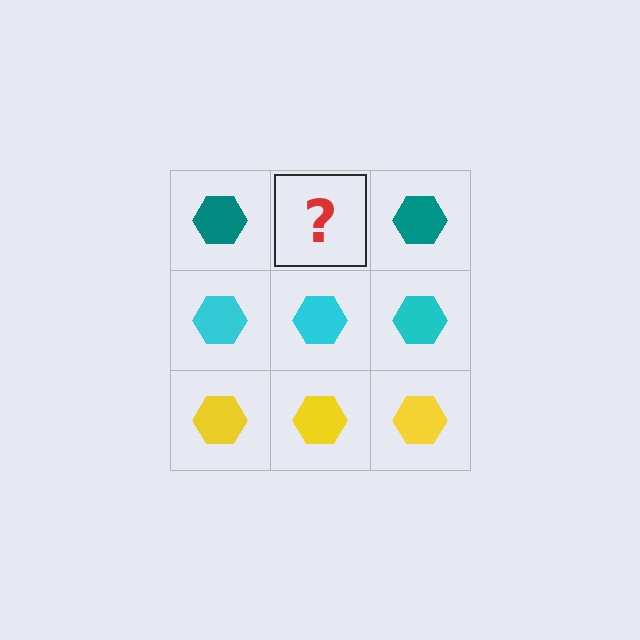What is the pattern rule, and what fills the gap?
The rule is that each row has a consistent color. The gap should be filled with a teal hexagon.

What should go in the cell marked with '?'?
The missing cell should contain a teal hexagon.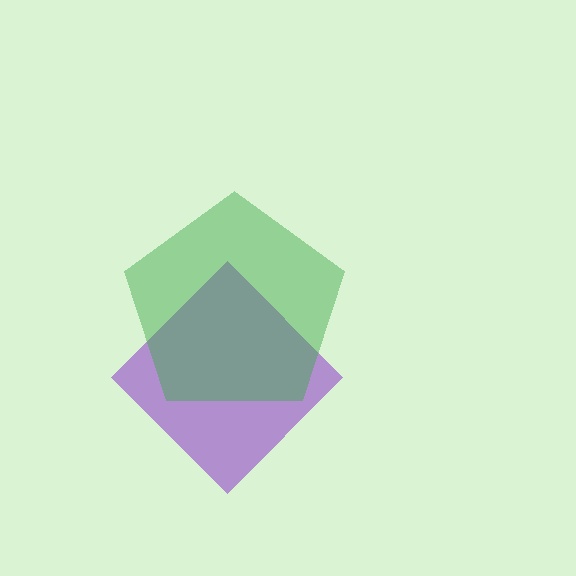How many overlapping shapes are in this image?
There are 2 overlapping shapes in the image.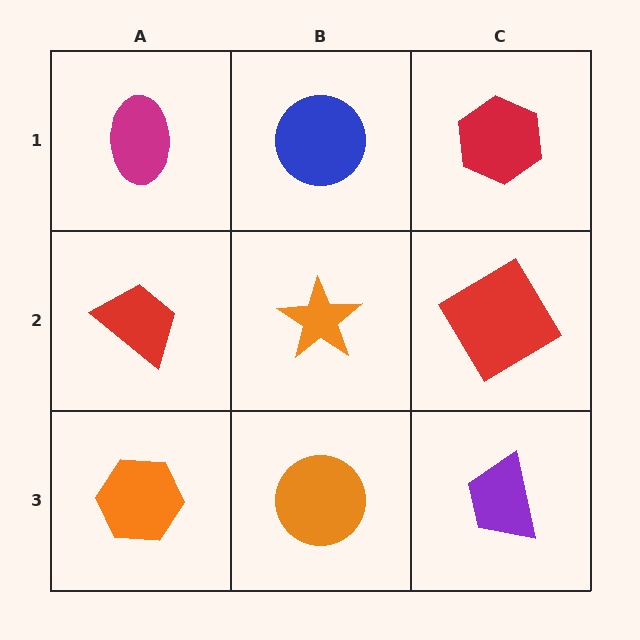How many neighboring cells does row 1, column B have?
3.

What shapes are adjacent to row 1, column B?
An orange star (row 2, column B), a magenta ellipse (row 1, column A), a red hexagon (row 1, column C).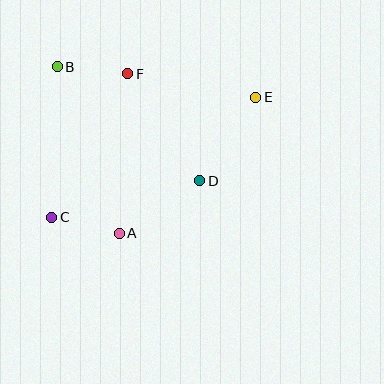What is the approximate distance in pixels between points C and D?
The distance between C and D is approximately 152 pixels.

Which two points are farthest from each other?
Points C and E are farthest from each other.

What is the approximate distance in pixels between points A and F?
The distance between A and F is approximately 160 pixels.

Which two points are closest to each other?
Points A and C are closest to each other.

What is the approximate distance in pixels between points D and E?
The distance between D and E is approximately 100 pixels.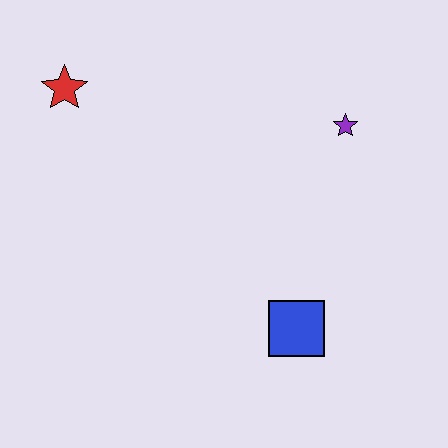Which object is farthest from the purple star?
The red star is farthest from the purple star.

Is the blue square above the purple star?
No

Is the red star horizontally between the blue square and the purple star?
No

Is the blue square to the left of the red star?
No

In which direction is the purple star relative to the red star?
The purple star is to the right of the red star.